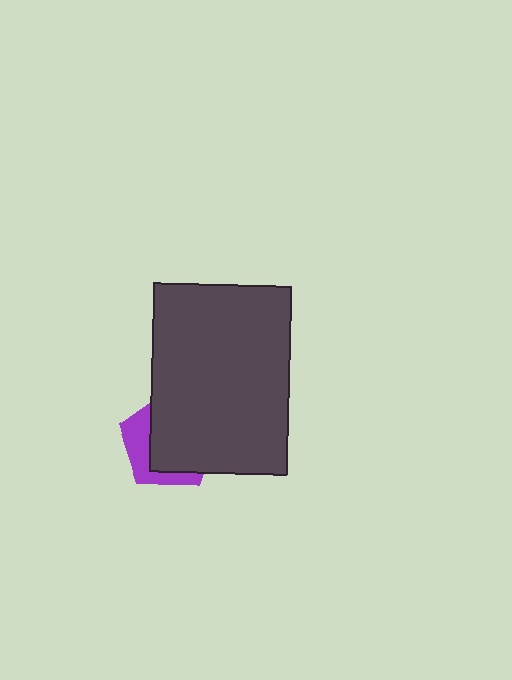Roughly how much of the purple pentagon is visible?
A small part of it is visible (roughly 33%).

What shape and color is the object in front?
The object in front is a dark gray rectangle.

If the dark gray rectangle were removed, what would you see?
You would see the complete purple pentagon.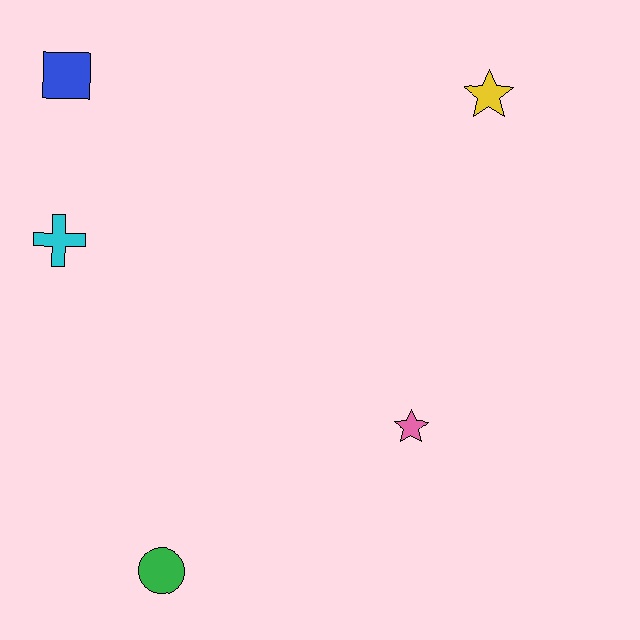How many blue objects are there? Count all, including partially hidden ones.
There is 1 blue object.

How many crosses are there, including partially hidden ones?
There is 1 cross.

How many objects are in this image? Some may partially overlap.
There are 5 objects.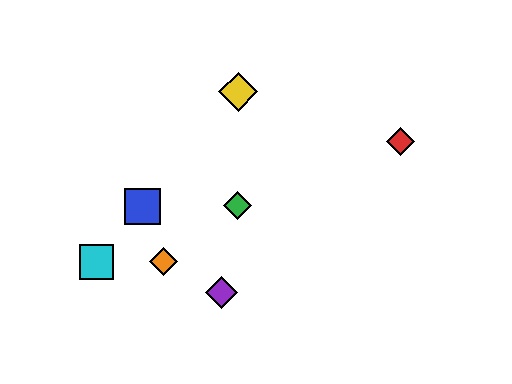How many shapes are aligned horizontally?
2 shapes (the orange diamond, the cyan square) are aligned horizontally.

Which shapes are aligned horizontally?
The orange diamond, the cyan square are aligned horizontally.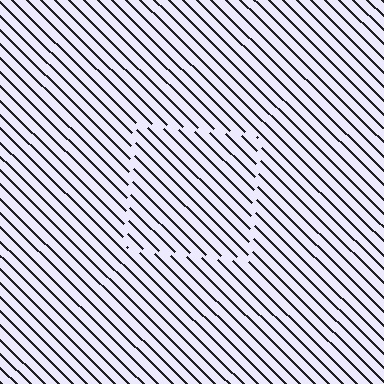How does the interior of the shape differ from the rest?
The interior of the shape contains the same grating, shifted by half a period — the contour is defined by the phase discontinuity where line-ends from the inner and outer gratings abut.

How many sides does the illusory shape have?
4 sides — the line-ends trace a square.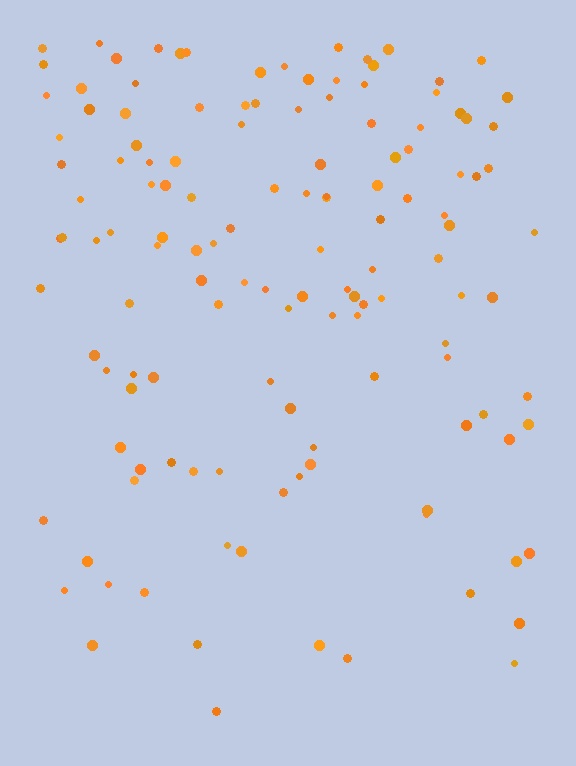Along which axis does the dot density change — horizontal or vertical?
Vertical.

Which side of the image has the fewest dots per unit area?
The bottom.